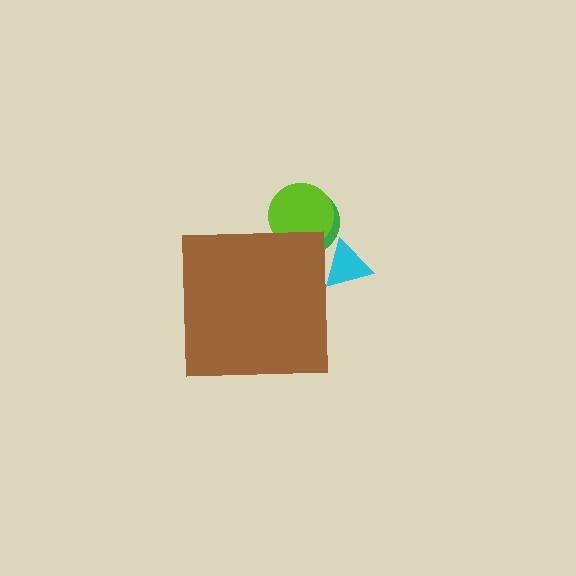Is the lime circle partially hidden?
Yes, the lime circle is partially hidden behind the brown square.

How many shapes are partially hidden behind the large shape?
3 shapes are partially hidden.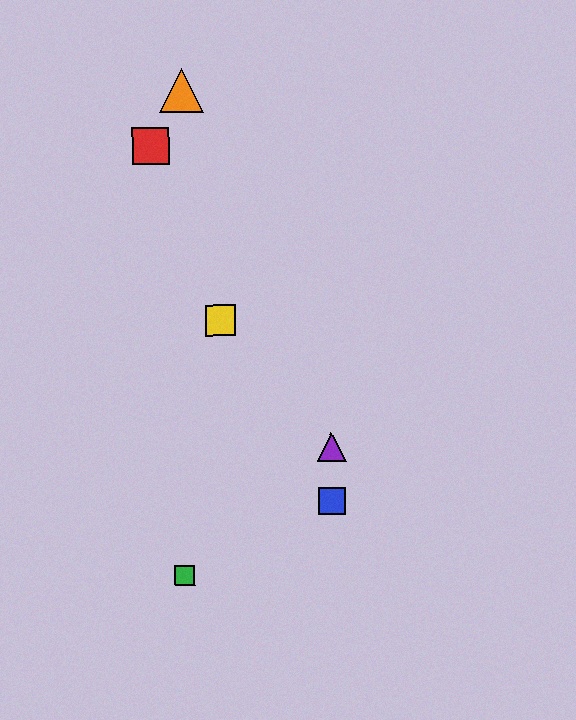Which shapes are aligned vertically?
The green square, the orange triangle are aligned vertically.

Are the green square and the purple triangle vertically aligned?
No, the green square is at x≈185 and the purple triangle is at x≈332.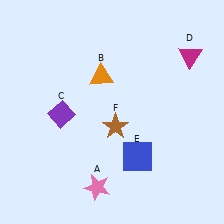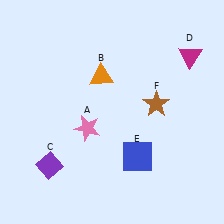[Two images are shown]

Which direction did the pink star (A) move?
The pink star (A) moved up.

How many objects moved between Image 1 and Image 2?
3 objects moved between the two images.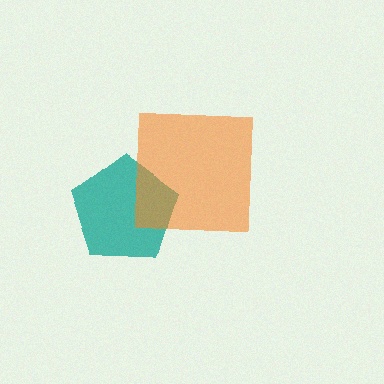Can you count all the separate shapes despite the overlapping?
Yes, there are 2 separate shapes.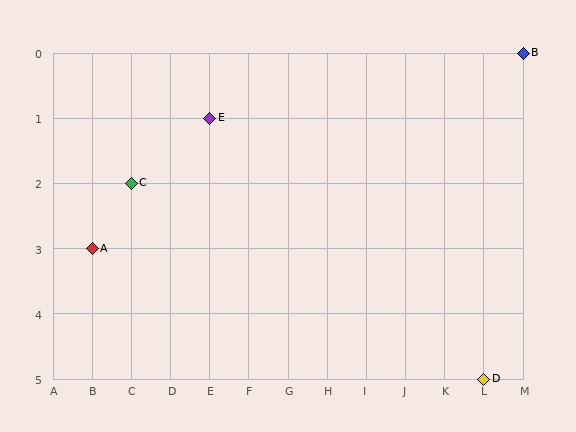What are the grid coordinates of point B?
Point B is at grid coordinates (M, 0).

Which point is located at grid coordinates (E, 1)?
Point E is at (E, 1).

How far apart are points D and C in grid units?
Points D and C are 9 columns and 3 rows apart (about 9.5 grid units diagonally).